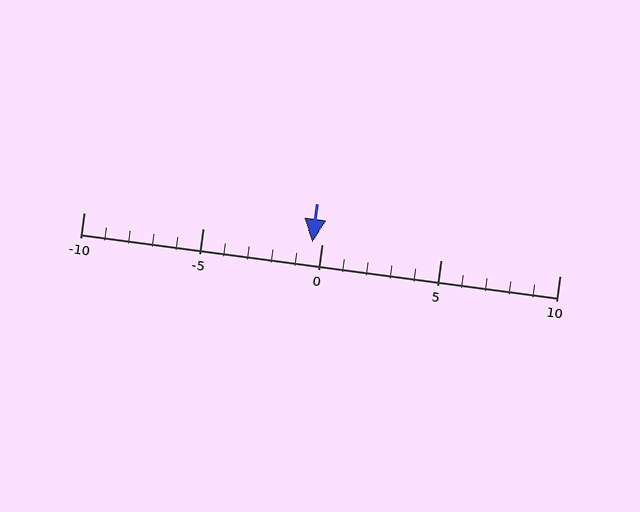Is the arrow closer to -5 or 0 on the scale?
The arrow is closer to 0.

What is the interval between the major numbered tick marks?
The major tick marks are spaced 5 units apart.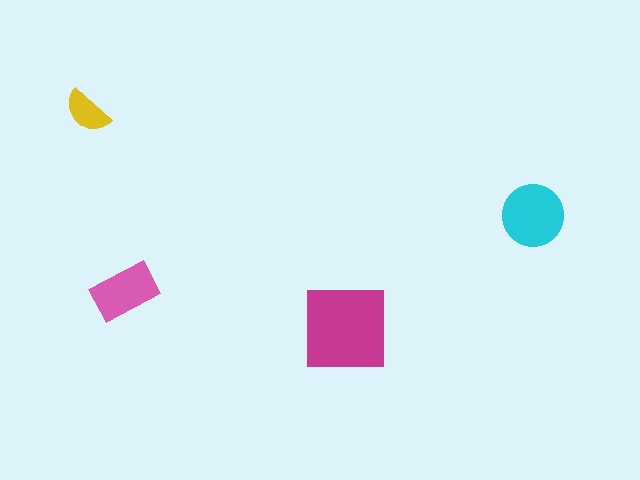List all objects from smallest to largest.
The yellow semicircle, the pink rectangle, the cyan circle, the magenta square.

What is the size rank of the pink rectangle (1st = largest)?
3rd.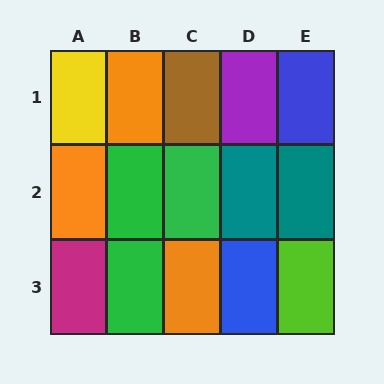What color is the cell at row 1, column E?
Blue.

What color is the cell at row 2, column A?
Orange.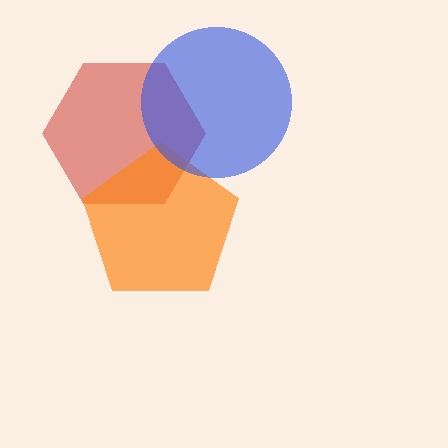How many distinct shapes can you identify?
There are 3 distinct shapes: a red hexagon, an orange pentagon, a blue circle.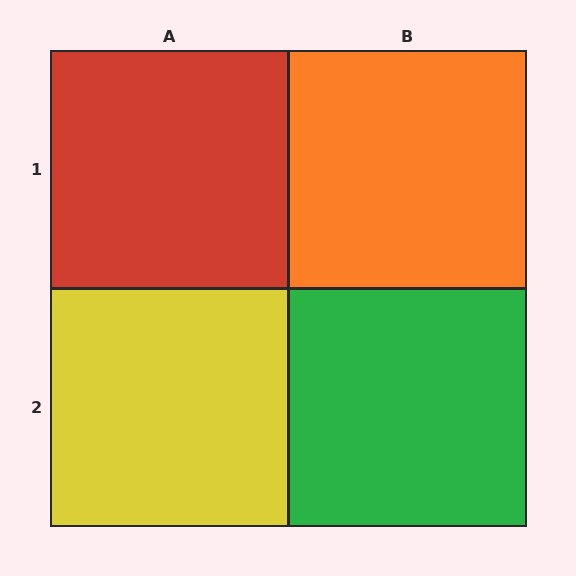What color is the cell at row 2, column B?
Green.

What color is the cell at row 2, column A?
Yellow.